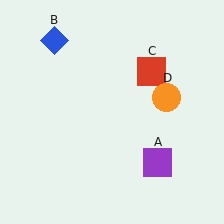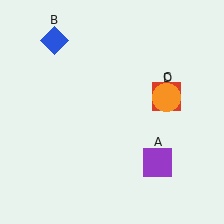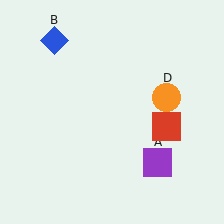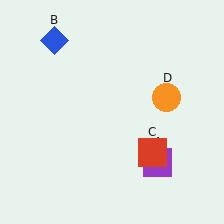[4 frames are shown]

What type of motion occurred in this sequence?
The red square (object C) rotated clockwise around the center of the scene.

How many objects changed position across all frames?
1 object changed position: red square (object C).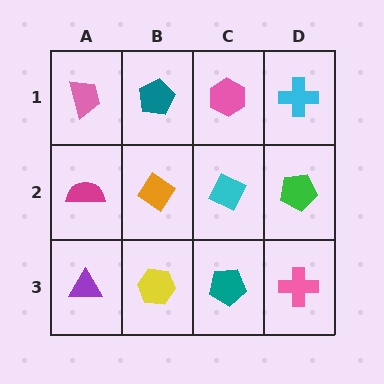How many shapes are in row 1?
4 shapes.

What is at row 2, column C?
A cyan diamond.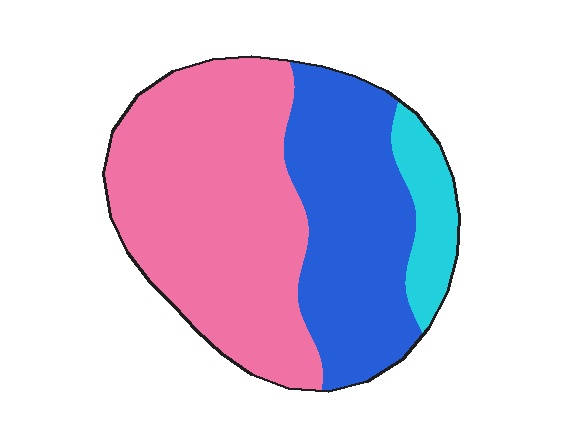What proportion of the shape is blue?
Blue covers roughly 35% of the shape.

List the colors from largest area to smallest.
From largest to smallest: pink, blue, cyan.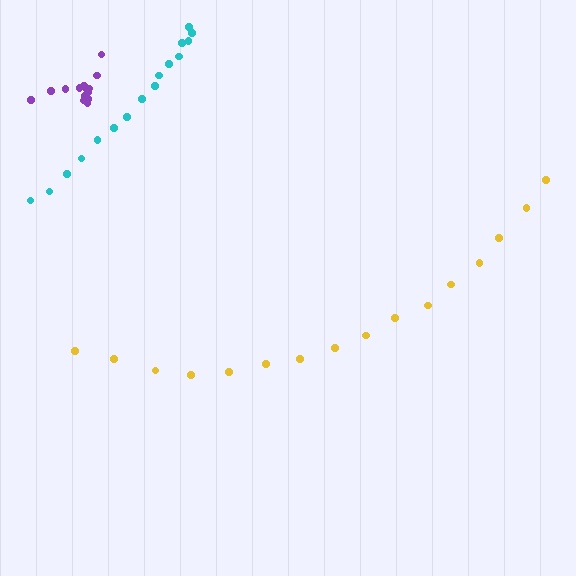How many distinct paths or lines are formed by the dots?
There are 3 distinct paths.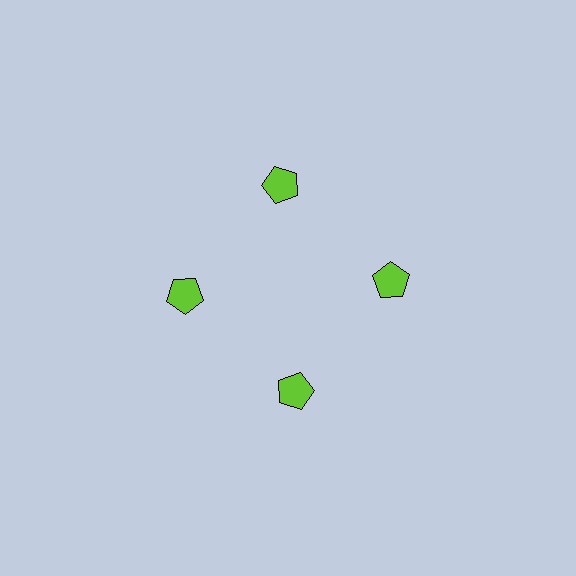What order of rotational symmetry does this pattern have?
This pattern has 4-fold rotational symmetry.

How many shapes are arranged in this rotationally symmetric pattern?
There are 4 shapes, arranged in 4 groups of 1.